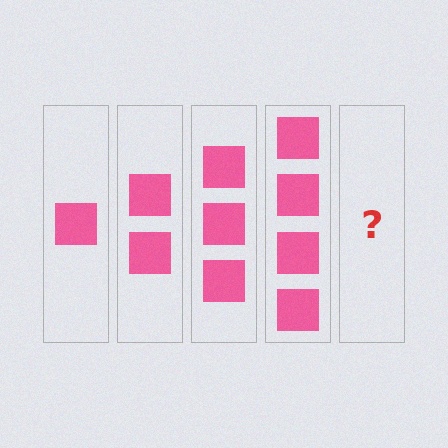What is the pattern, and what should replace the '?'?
The pattern is that each step adds one more square. The '?' should be 5 squares.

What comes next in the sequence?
The next element should be 5 squares.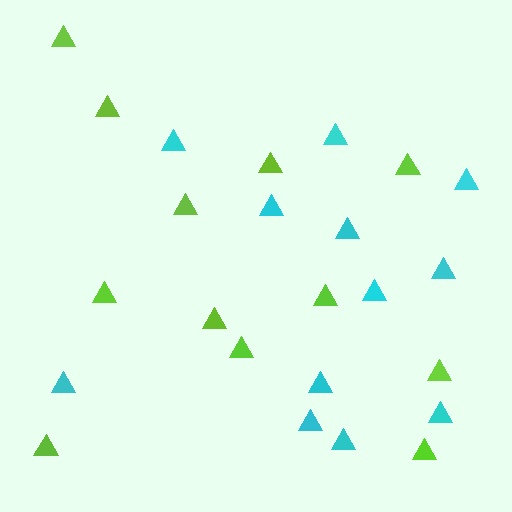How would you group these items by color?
There are 2 groups: one group of cyan triangles (12) and one group of lime triangles (12).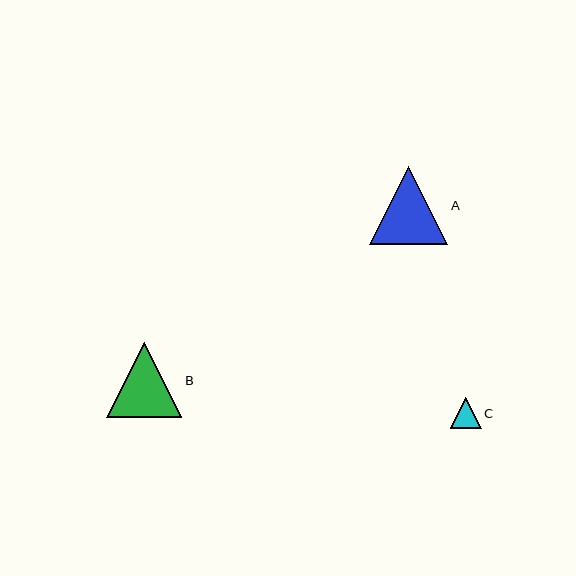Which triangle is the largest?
Triangle A is the largest with a size of approximately 78 pixels.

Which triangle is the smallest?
Triangle C is the smallest with a size of approximately 31 pixels.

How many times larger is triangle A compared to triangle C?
Triangle A is approximately 2.5 times the size of triangle C.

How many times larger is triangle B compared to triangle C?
Triangle B is approximately 2.4 times the size of triangle C.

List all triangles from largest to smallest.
From largest to smallest: A, B, C.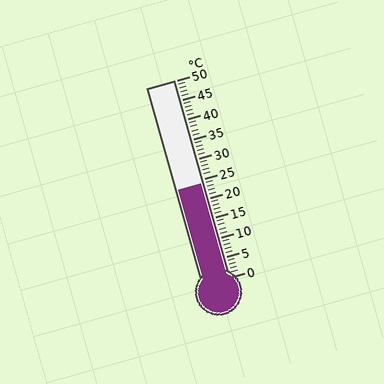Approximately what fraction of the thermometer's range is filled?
The thermometer is filled to approximately 50% of its range.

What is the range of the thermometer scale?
The thermometer scale ranges from 0°C to 50°C.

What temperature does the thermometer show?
The thermometer shows approximately 24°C.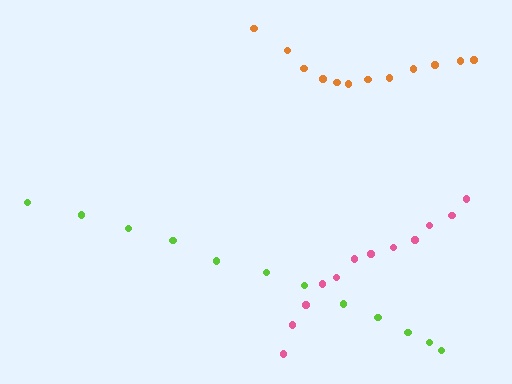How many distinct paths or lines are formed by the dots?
There are 3 distinct paths.